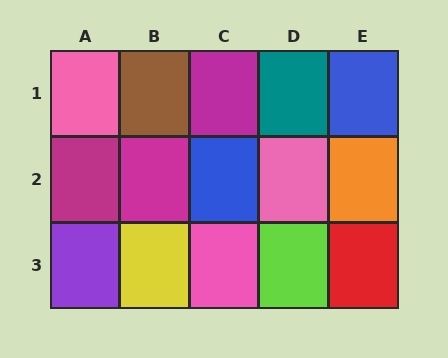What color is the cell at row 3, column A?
Purple.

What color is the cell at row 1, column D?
Teal.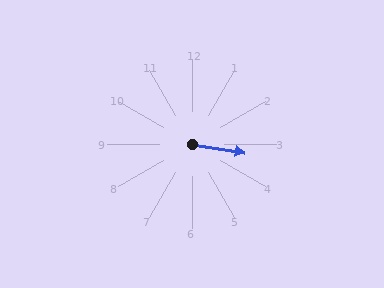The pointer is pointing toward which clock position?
Roughly 3 o'clock.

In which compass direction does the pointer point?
East.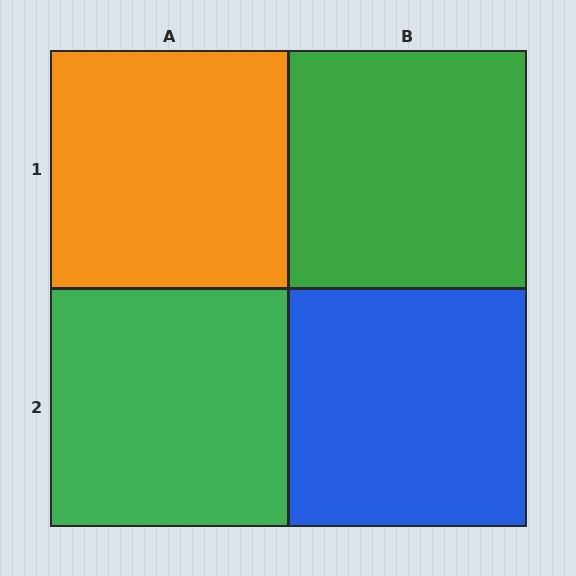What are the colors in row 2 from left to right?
Green, blue.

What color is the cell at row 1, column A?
Orange.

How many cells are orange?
1 cell is orange.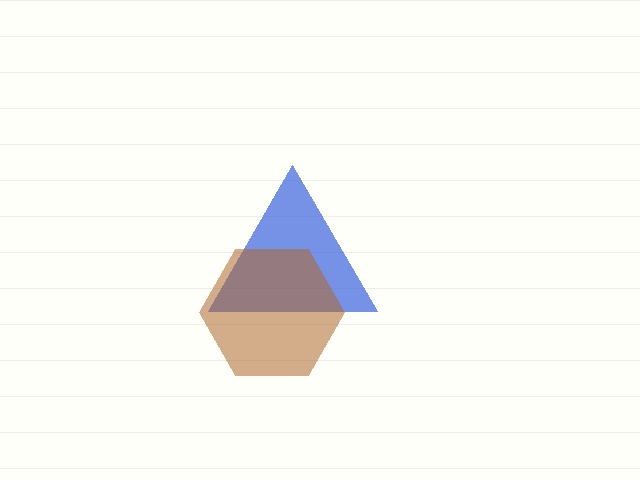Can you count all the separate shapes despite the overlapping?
Yes, there are 2 separate shapes.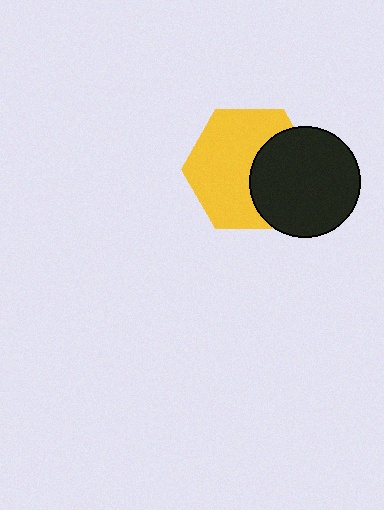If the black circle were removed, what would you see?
You would see the complete yellow hexagon.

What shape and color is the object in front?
The object in front is a black circle.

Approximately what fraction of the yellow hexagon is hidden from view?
Roughly 37% of the yellow hexagon is hidden behind the black circle.